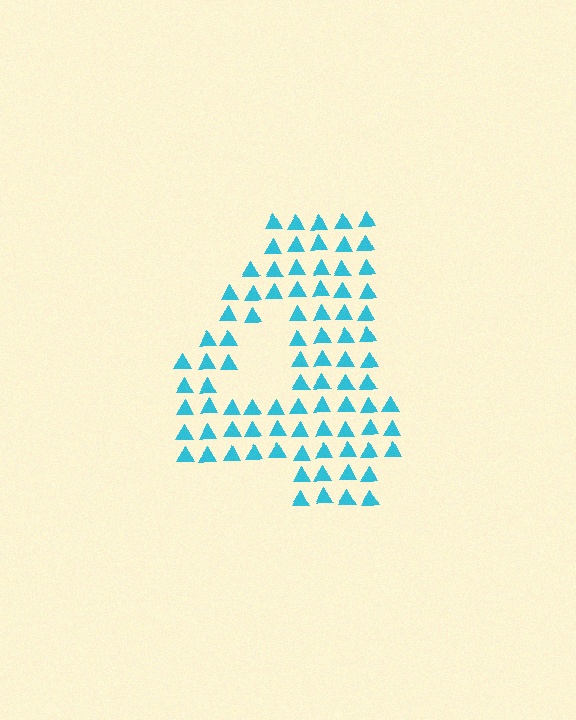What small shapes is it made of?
It is made of small triangles.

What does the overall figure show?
The overall figure shows the digit 4.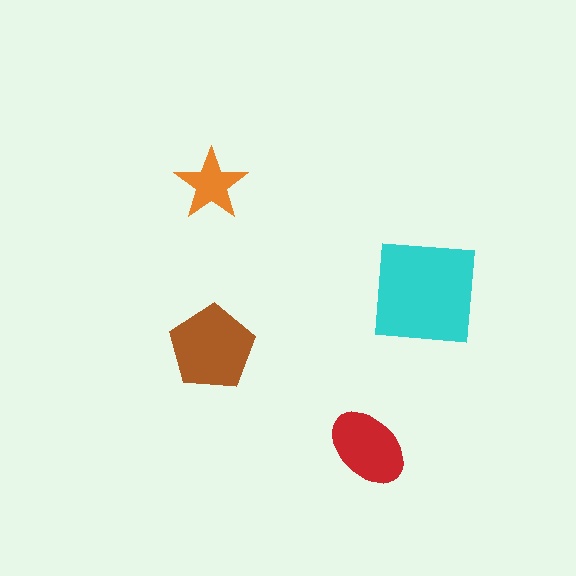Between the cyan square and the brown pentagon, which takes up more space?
The cyan square.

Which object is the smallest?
The orange star.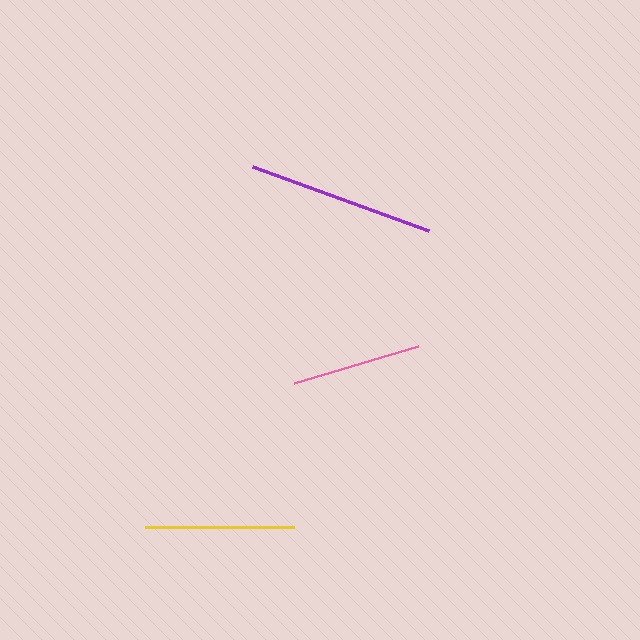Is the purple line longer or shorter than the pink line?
The purple line is longer than the pink line.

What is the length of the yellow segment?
The yellow segment is approximately 149 pixels long.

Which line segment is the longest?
The purple line is the longest at approximately 187 pixels.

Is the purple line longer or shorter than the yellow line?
The purple line is longer than the yellow line.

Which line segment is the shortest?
The pink line is the shortest at approximately 130 pixels.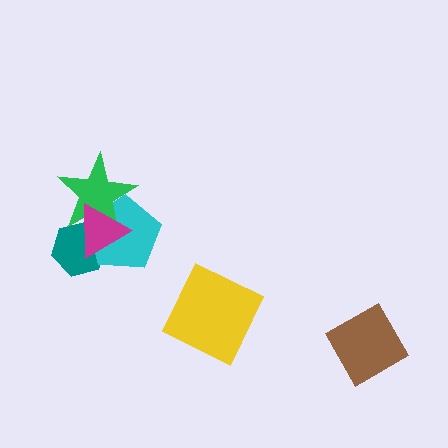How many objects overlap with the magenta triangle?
3 objects overlap with the magenta triangle.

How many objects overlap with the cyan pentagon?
3 objects overlap with the cyan pentagon.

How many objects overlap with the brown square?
0 objects overlap with the brown square.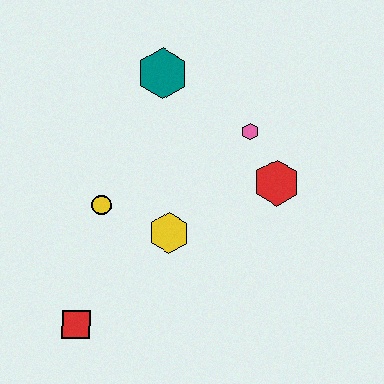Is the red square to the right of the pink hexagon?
No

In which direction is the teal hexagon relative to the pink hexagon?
The teal hexagon is to the left of the pink hexagon.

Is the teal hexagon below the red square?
No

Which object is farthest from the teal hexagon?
The red square is farthest from the teal hexagon.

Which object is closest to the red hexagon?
The pink hexagon is closest to the red hexagon.